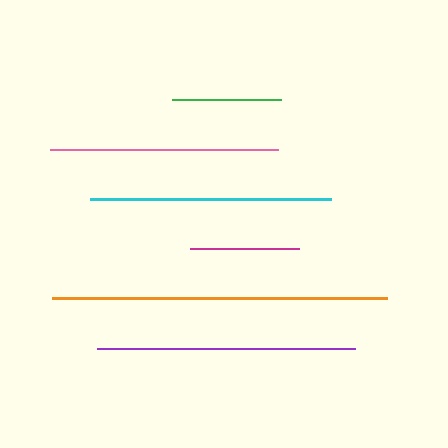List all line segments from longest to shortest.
From longest to shortest: orange, purple, cyan, pink, magenta, green.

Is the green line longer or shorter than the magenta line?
The magenta line is longer than the green line.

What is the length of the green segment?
The green segment is approximately 109 pixels long.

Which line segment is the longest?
The orange line is the longest at approximately 336 pixels.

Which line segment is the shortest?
The green line is the shortest at approximately 109 pixels.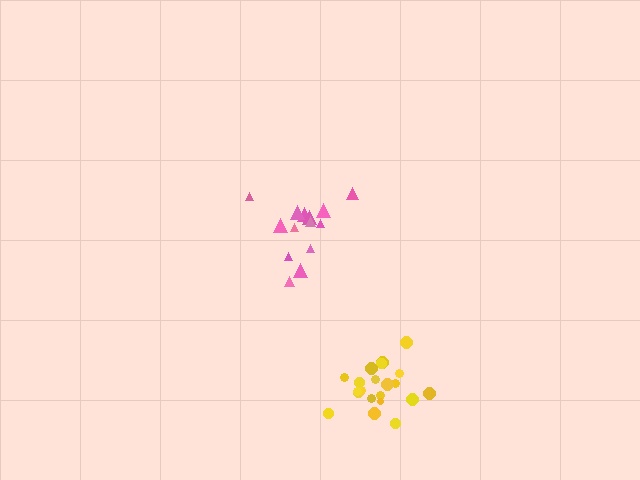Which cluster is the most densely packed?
Yellow.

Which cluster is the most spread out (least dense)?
Pink.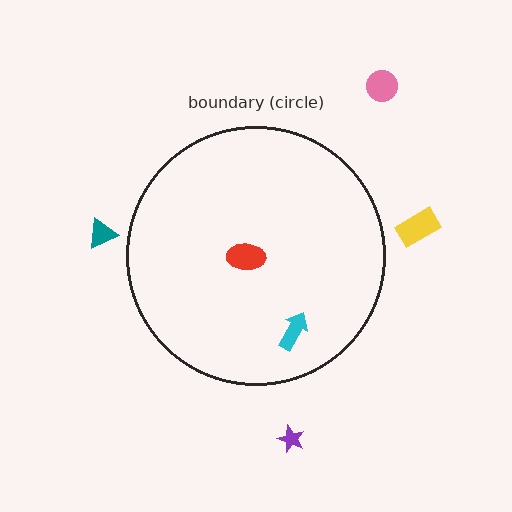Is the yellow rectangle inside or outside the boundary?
Outside.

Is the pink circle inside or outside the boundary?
Outside.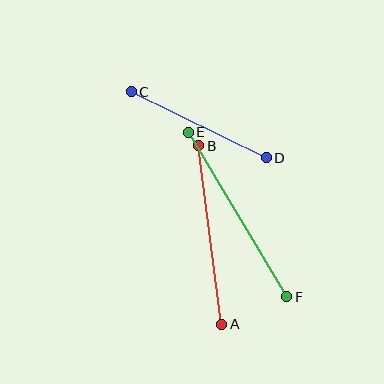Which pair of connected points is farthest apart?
Points E and F are farthest apart.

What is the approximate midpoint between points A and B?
The midpoint is at approximately (210, 235) pixels.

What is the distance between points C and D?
The distance is approximately 150 pixels.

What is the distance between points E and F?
The distance is approximately 192 pixels.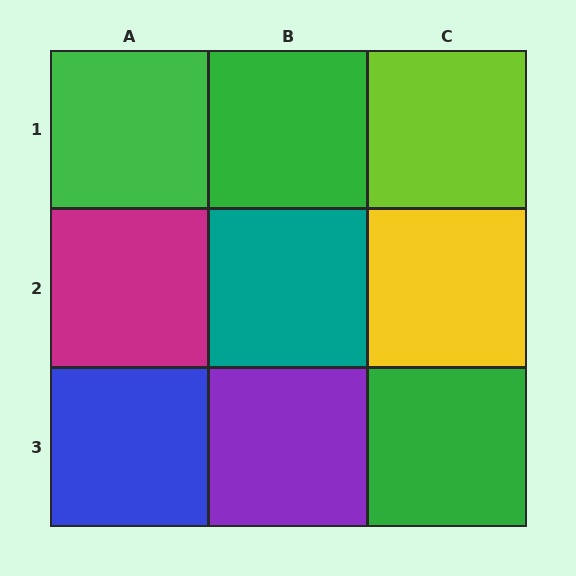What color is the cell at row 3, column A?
Blue.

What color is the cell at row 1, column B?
Green.